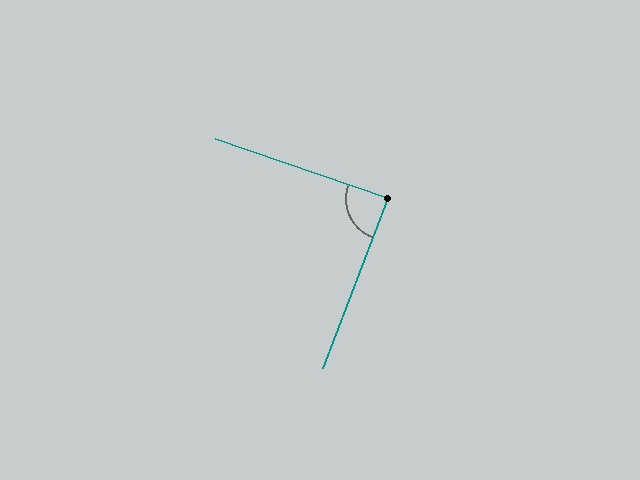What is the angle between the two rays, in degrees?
Approximately 88 degrees.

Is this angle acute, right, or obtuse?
It is approximately a right angle.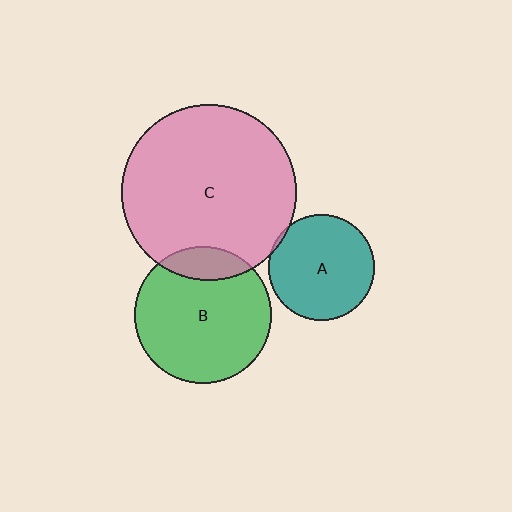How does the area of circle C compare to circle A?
Approximately 2.7 times.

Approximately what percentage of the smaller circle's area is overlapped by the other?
Approximately 5%.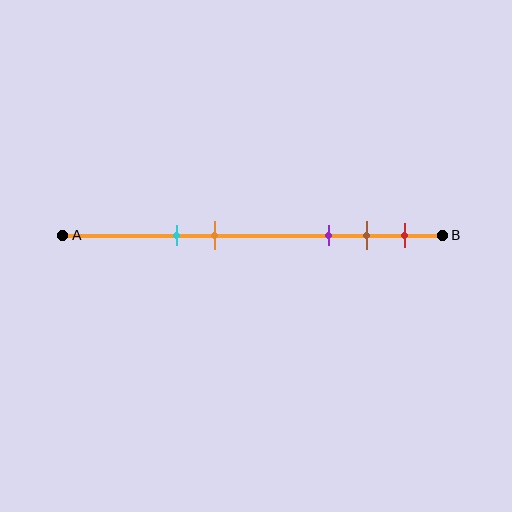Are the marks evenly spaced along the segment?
No, the marks are not evenly spaced.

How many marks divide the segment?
There are 5 marks dividing the segment.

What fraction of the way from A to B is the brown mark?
The brown mark is approximately 80% (0.8) of the way from A to B.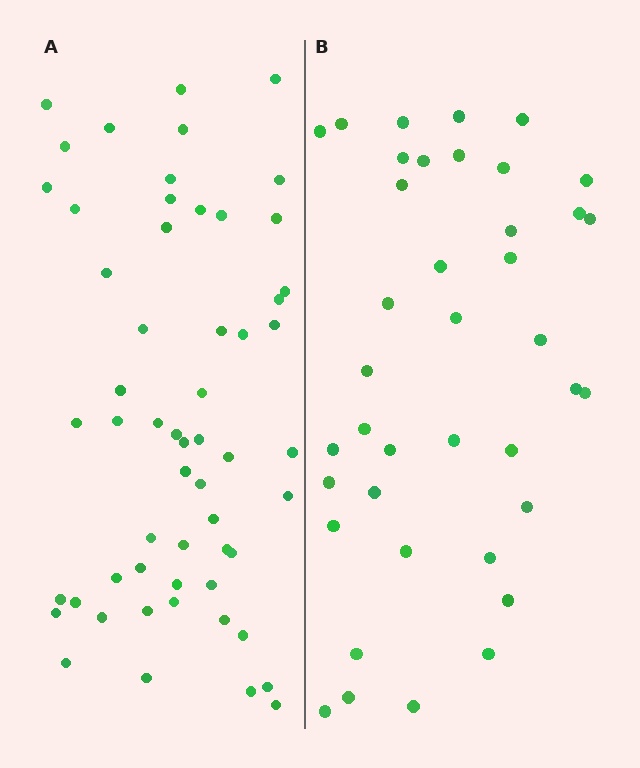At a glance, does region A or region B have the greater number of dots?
Region A (the left region) has more dots.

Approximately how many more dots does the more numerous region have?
Region A has approximately 20 more dots than region B.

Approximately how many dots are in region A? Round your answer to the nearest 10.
About 60 dots. (The exact count is 57, which rounds to 60.)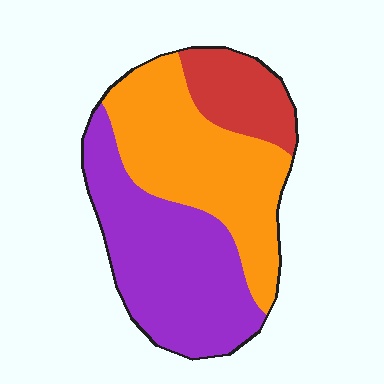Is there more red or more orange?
Orange.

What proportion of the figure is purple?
Purple covers 43% of the figure.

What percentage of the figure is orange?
Orange covers around 40% of the figure.